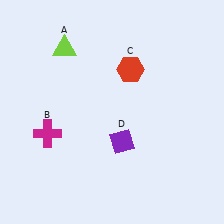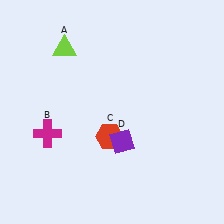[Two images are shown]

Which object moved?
The red hexagon (C) moved down.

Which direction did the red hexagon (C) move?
The red hexagon (C) moved down.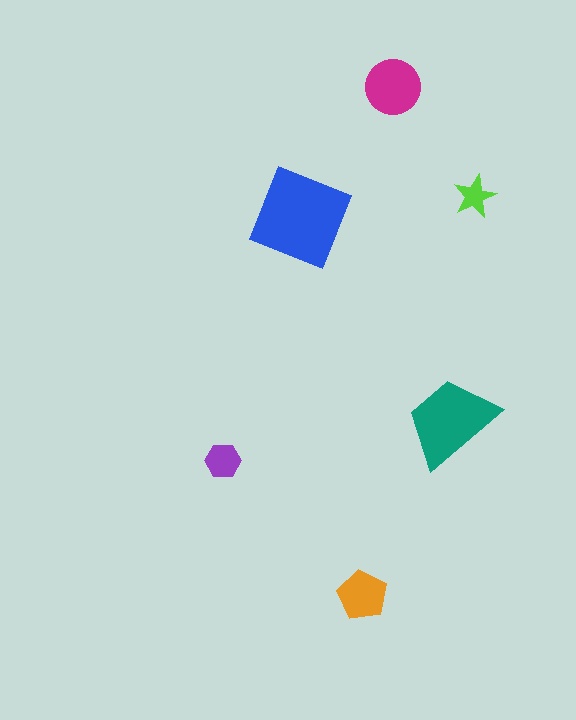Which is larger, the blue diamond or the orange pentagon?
The blue diamond.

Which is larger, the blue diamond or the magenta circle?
The blue diamond.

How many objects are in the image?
There are 6 objects in the image.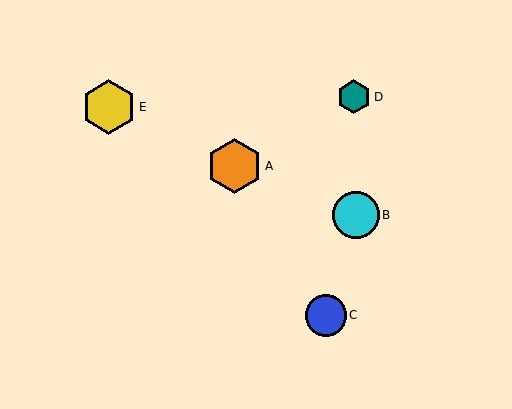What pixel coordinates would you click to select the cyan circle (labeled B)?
Click at (356, 215) to select the cyan circle B.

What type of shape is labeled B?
Shape B is a cyan circle.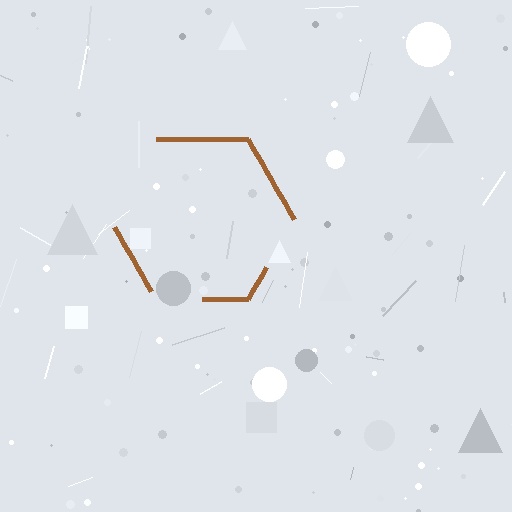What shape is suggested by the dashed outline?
The dashed outline suggests a hexagon.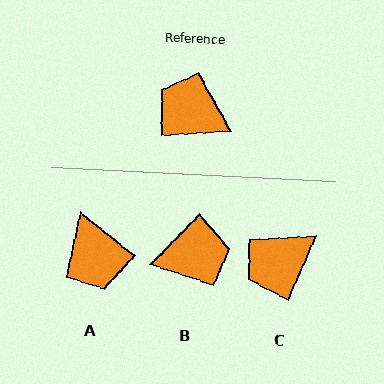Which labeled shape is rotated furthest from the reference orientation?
B, about 138 degrees away.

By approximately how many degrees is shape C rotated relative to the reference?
Approximately 63 degrees counter-clockwise.